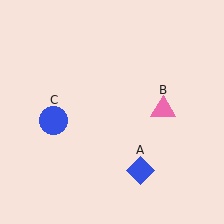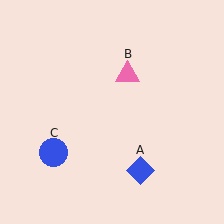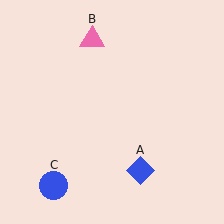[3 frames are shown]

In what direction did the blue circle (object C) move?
The blue circle (object C) moved down.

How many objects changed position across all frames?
2 objects changed position: pink triangle (object B), blue circle (object C).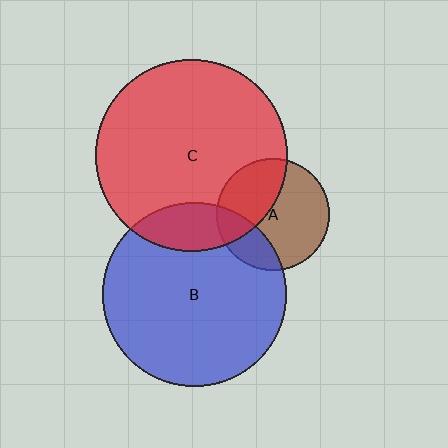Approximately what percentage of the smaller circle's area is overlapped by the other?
Approximately 40%.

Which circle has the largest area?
Circle C (red).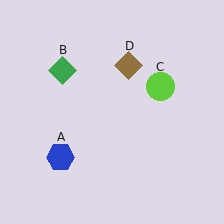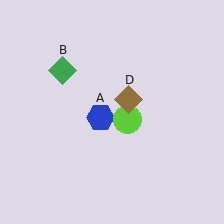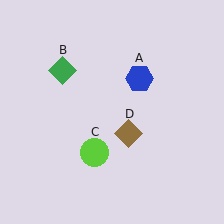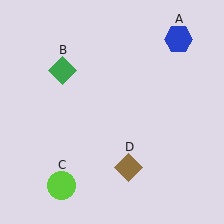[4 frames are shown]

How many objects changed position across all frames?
3 objects changed position: blue hexagon (object A), lime circle (object C), brown diamond (object D).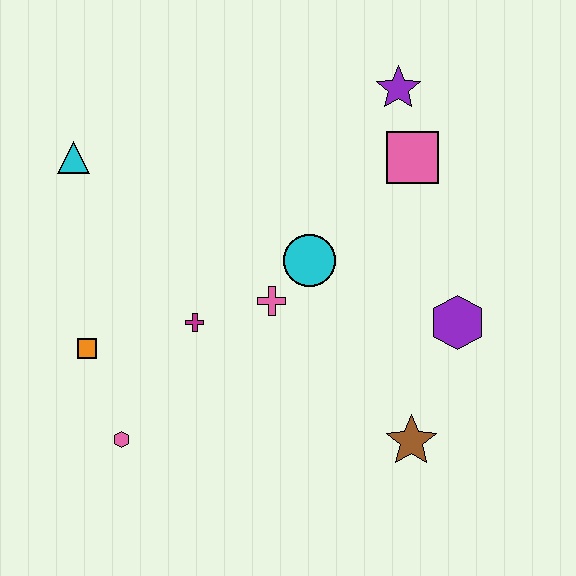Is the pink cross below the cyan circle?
Yes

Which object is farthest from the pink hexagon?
The purple star is farthest from the pink hexagon.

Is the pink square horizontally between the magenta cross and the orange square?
No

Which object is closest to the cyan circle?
The pink cross is closest to the cyan circle.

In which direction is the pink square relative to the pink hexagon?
The pink square is to the right of the pink hexagon.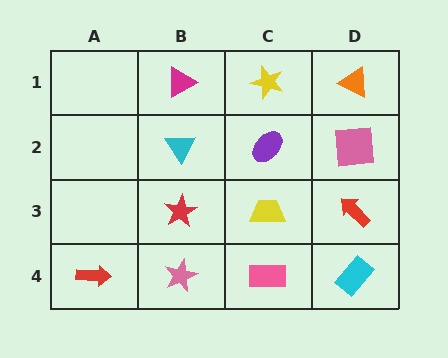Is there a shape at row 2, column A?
No, that cell is empty.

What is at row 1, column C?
A yellow star.